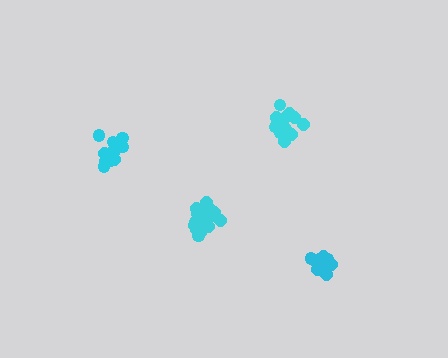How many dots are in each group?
Group 1: 14 dots, Group 2: 13 dots, Group 3: 15 dots, Group 4: 18 dots (60 total).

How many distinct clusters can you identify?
There are 4 distinct clusters.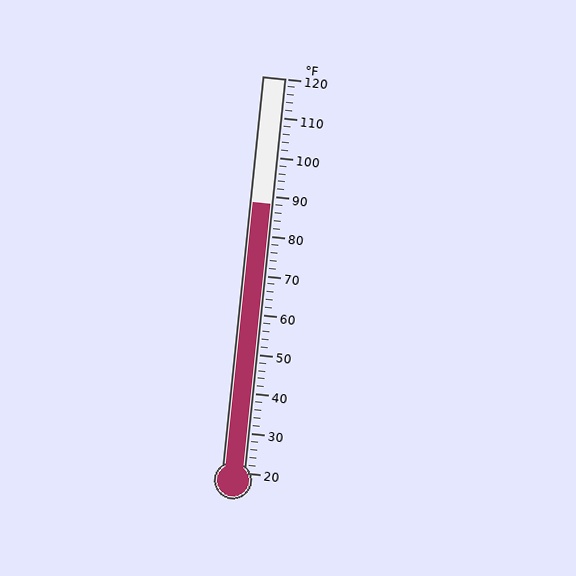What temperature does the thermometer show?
The thermometer shows approximately 88°F.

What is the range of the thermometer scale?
The thermometer scale ranges from 20°F to 120°F.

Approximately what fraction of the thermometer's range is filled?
The thermometer is filled to approximately 70% of its range.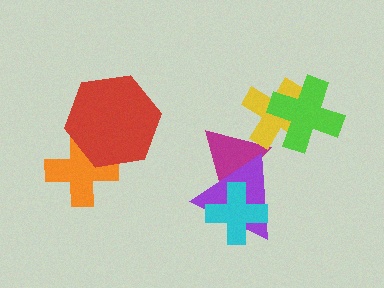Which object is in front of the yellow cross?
The lime cross is in front of the yellow cross.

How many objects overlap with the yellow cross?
2 objects overlap with the yellow cross.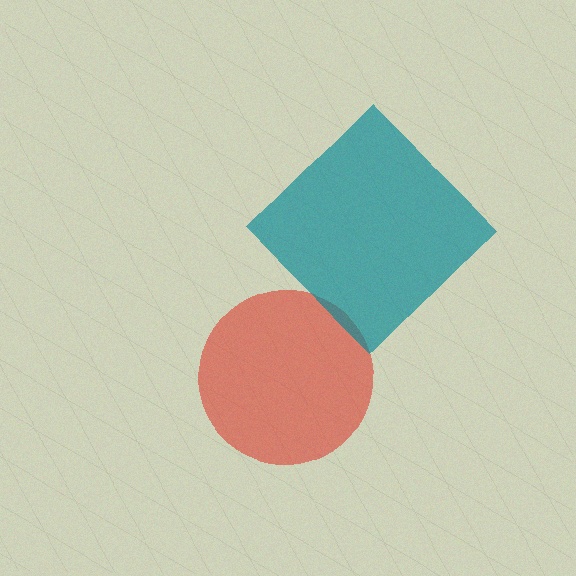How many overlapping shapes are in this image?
There are 2 overlapping shapes in the image.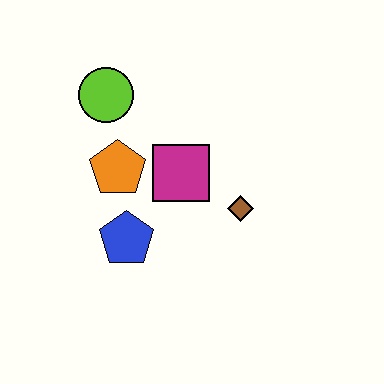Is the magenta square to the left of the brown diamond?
Yes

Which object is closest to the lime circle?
The orange pentagon is closest to the lime circle.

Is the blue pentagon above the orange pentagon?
No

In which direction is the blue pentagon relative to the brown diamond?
The blue pentagon is to the left of the brown diamond.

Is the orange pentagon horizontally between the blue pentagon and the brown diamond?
No